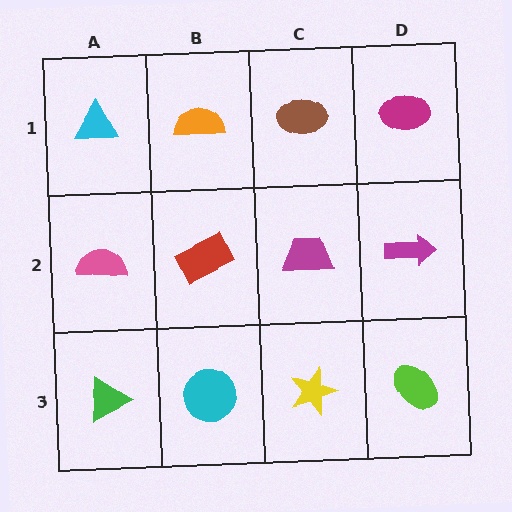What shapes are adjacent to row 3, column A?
A pink semicircle (row 2, column A), a cyan circle (row 3, column B).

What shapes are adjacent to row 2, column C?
A brown ellipse (row 1, column C), a yellow star (row 3, column C), a red rectangle (row 2, column B), a magenta arrow (row 2, column D).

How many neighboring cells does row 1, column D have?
2.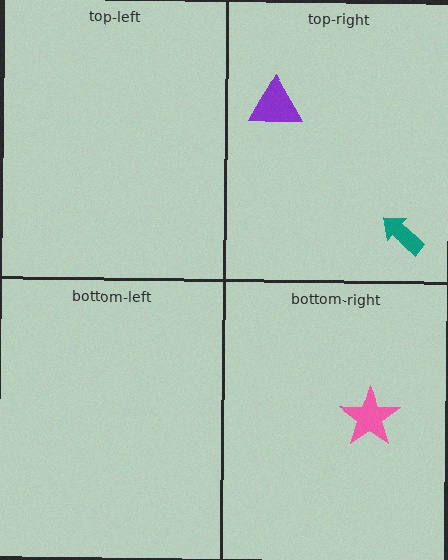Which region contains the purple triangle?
The top-right region.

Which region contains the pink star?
The bottom-right region.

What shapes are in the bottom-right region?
The pink star.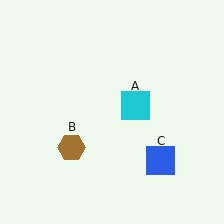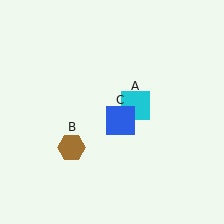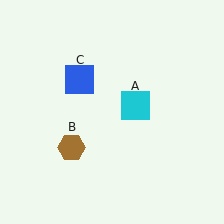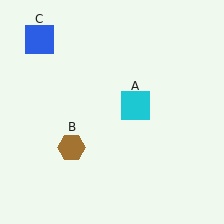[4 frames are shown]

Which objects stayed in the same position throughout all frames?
Cyan square (object A) and brown hexagon (object B) remained stationary.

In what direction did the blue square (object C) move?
The blue square (object C) moved up and to the left.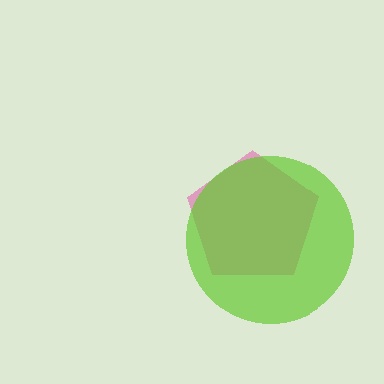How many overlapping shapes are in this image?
There are 2 overlapping shapes in the image.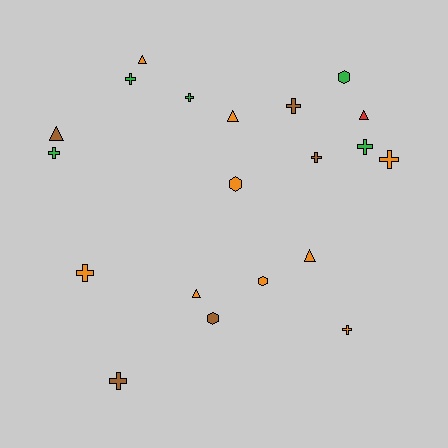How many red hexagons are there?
There are no red hexagons.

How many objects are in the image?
There are 20 objects.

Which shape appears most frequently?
Cross, with 10 objects.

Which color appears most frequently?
Orange, with 9 objects.